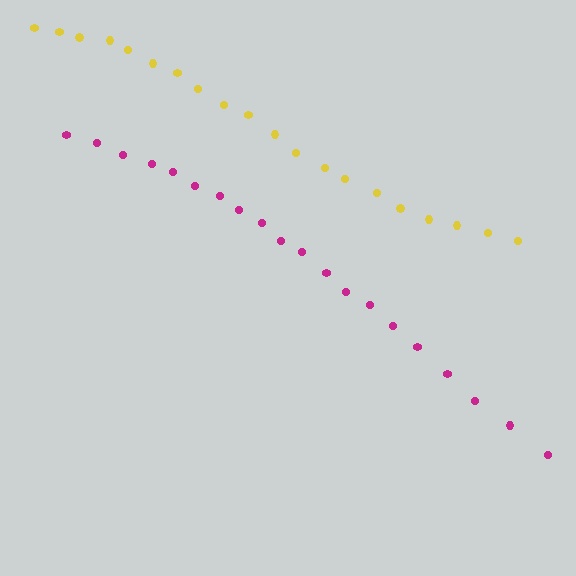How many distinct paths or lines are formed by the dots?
There are 2 distinct paths.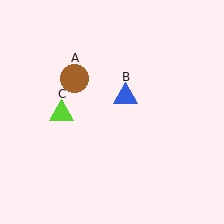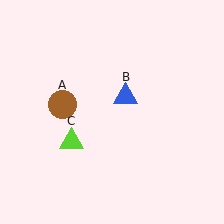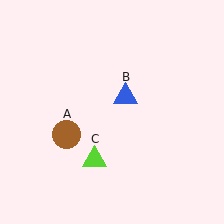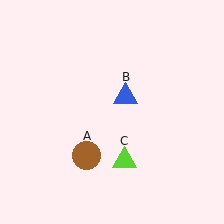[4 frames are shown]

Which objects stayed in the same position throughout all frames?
Blue triangle (object B) remained stationary.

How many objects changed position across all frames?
2 objects changed position: brown circle (object A), lime triangle (object C).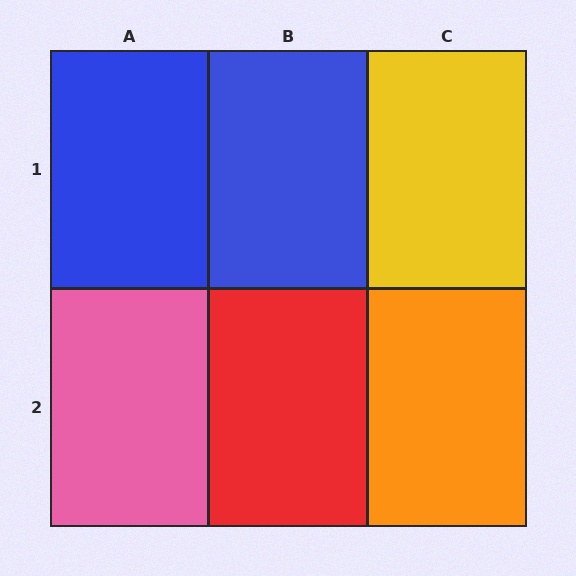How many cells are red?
1 cell is red.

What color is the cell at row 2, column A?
Pink.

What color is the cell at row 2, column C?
Orange.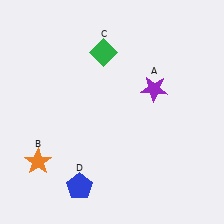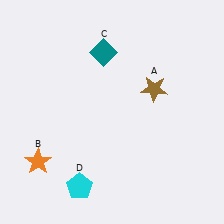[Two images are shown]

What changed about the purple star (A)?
In Image 1, A is purple. In Image 2, it changed to brown.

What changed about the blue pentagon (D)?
In Image 1, D is blue. In Image 2, it changed to cyan.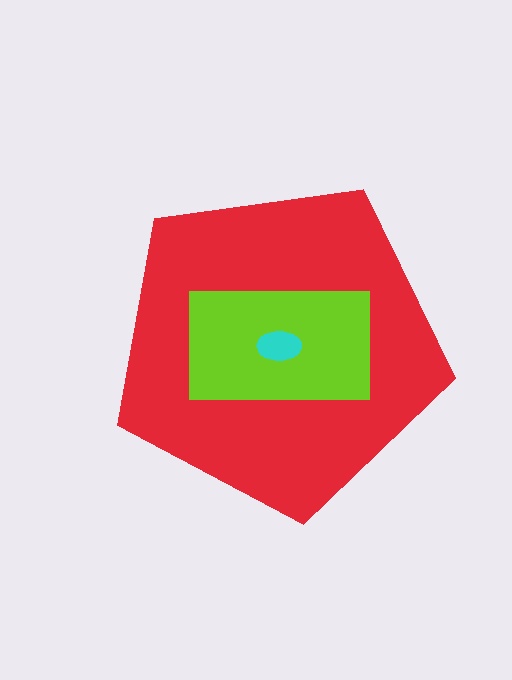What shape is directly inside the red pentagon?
The lime rectangle.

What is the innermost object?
The cyan ellipse.